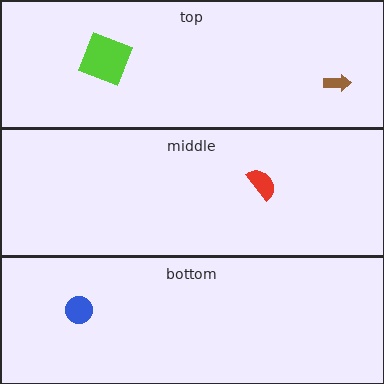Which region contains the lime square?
The top region.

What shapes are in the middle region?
The red semicircle.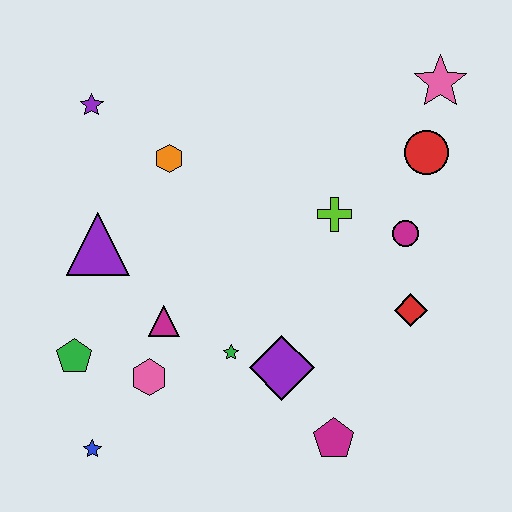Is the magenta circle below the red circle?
Yes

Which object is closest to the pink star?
The red circle is closest to the pink star.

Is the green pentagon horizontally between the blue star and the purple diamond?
No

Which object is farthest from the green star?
The pink star is farthest from the green star.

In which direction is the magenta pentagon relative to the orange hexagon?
The magenta pentagon is below the orange hexagon.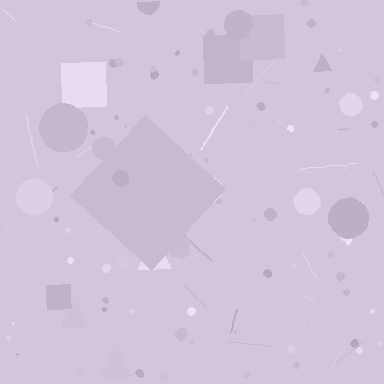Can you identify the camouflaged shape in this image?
The camouflaged shape is a diamond.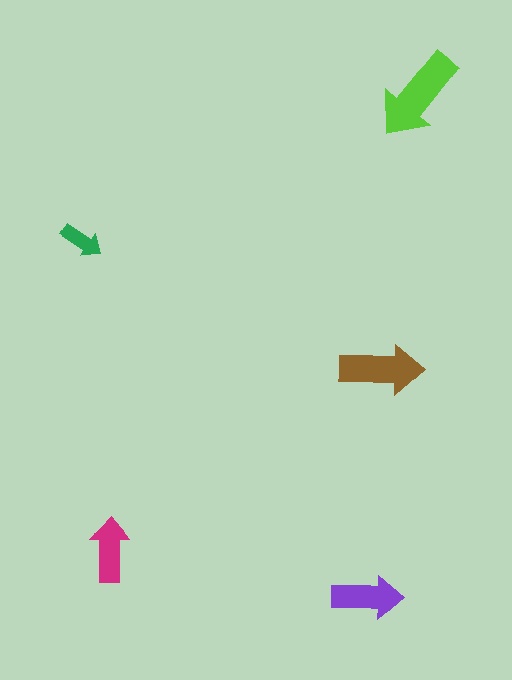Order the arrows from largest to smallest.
the lime one, the brown one, the purple one, the magenta one, the green one.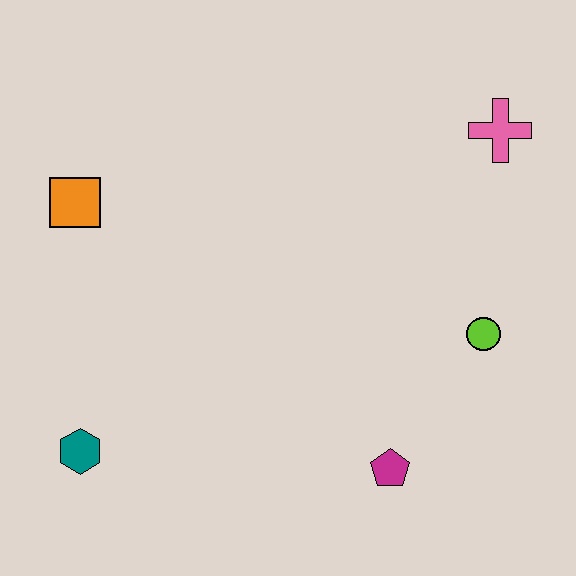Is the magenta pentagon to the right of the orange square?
Yes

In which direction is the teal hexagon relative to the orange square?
The teal hexagon is below the orange square.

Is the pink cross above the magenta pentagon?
Yes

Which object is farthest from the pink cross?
The teal hexagon is farthest from the pink cross.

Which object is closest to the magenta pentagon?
The lime circle is closest to the magenta pentagon.